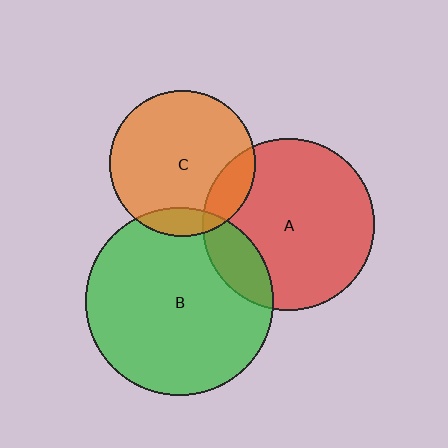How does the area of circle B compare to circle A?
Approximately 1.2 times.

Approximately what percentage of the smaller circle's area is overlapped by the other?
Approximately 15%.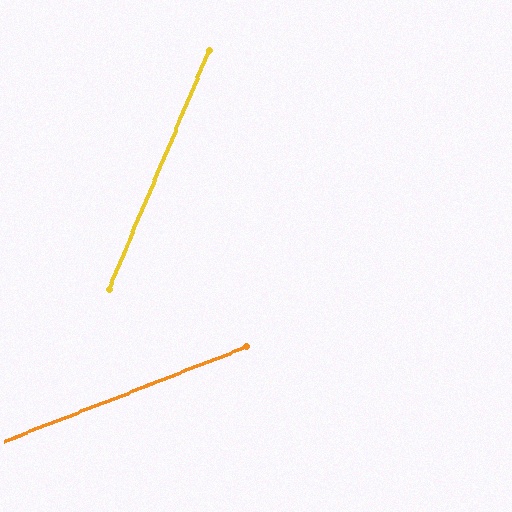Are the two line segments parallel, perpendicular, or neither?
Neither parallel nor perpendicular — they differ by about 46°.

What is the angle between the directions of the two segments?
Approximately 46 degrees.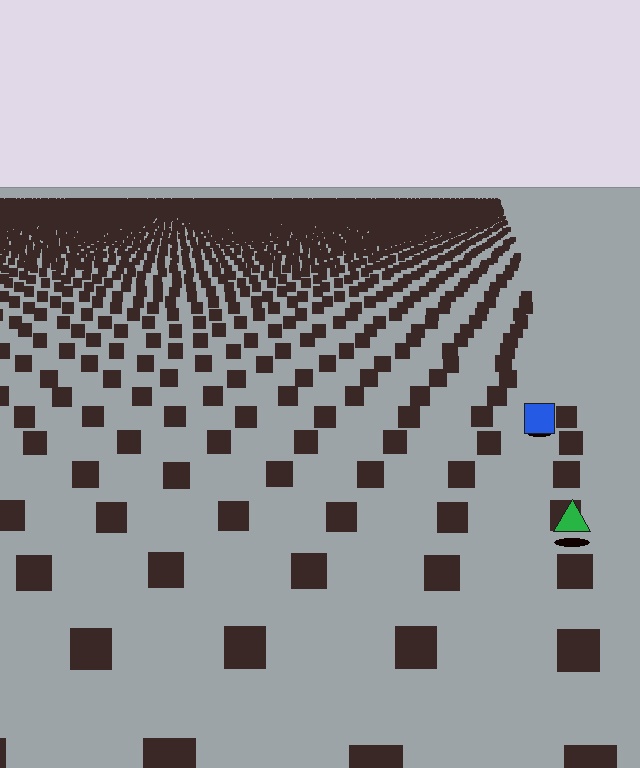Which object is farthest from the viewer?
The blue square is farthest from the viewer. It appears smaller and the ground texture around it is denser.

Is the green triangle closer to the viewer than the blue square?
Yes. The green triangle is closer — you can tell from the texture gradient: the ground texture is coarser near it.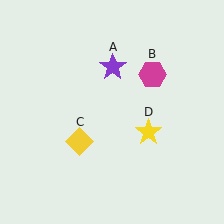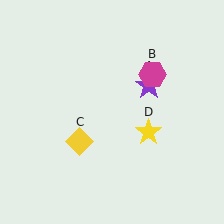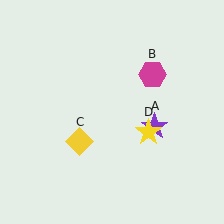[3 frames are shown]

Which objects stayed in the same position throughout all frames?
Magenta hexagon (object B) and yellow diamond (object C) and yellow star (object D) remained stationary.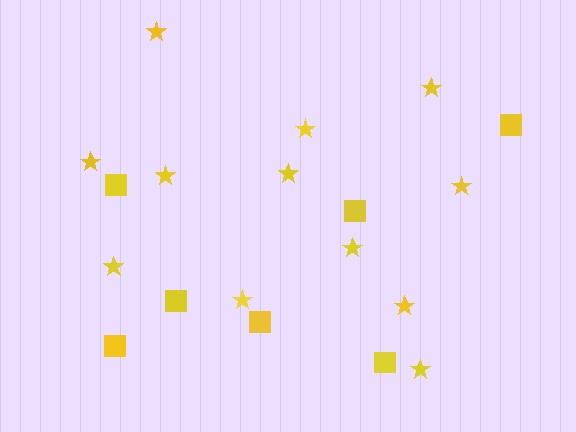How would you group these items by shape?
There are 2 groups: one group of squares (7) and one group of stars (12).